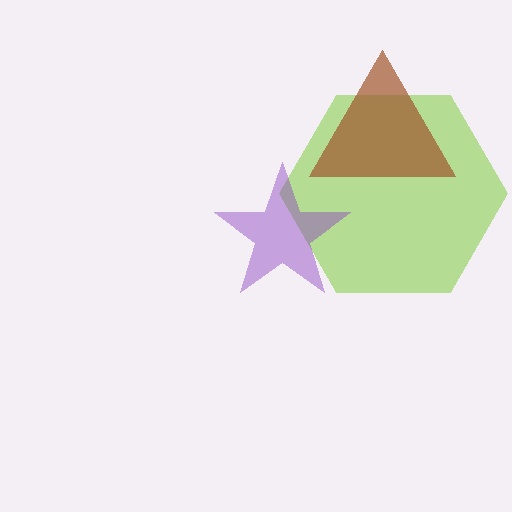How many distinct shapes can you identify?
There are 3 distinct shapes: a lime hexagon, a brown triangle, a purple star.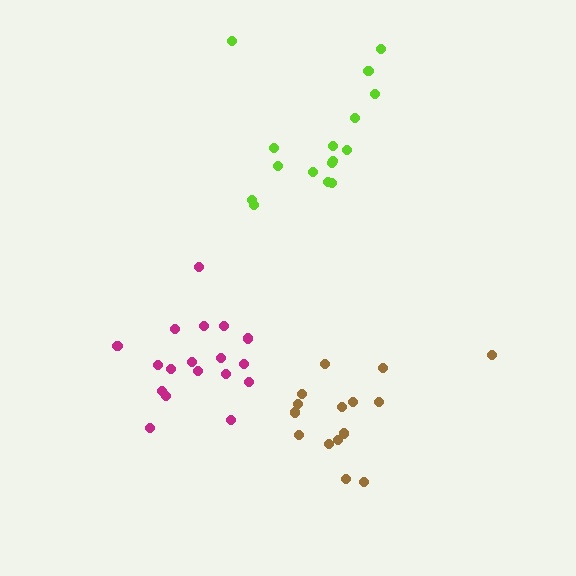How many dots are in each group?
Group 1: 16 dots, Group 2: 18 dots, Group 3: 15 dots (49 total).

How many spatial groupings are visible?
There are 3 spatial groupings.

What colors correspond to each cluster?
The clusters are colored: lime, magenta, brown.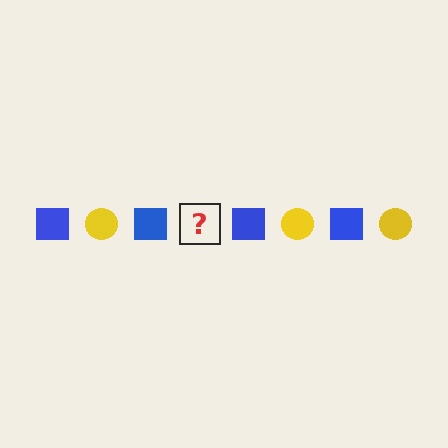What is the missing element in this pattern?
The missing element is a yellow circle.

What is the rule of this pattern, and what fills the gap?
The rule is that the pattern alternates between blue square and yellow circle. The gap should be filled with a yellow circle.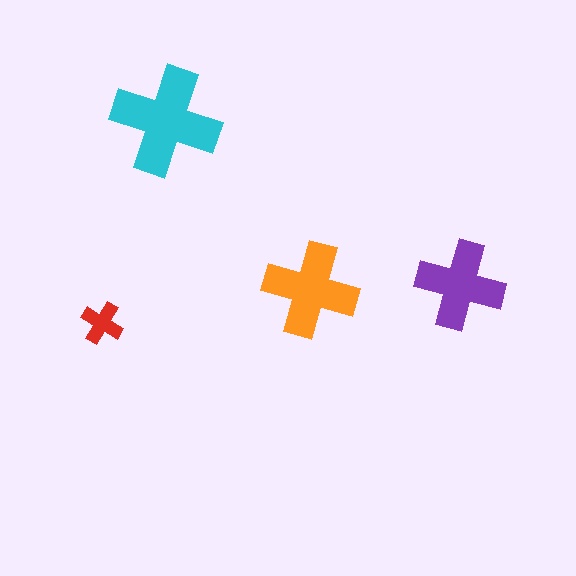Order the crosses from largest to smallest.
the cyan one, the orange one, the purple one, the red one.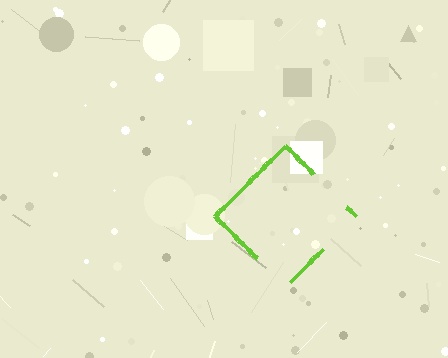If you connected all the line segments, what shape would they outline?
They would outline a diamond.